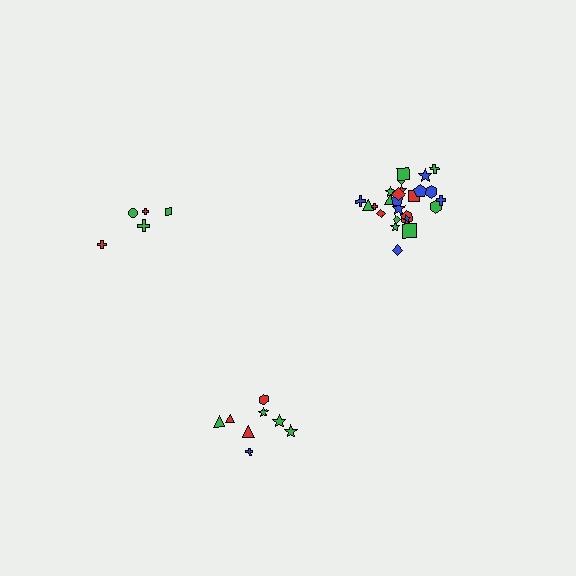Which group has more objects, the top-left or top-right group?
The top-right group.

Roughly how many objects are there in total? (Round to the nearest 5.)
Roughly 40 objects in total.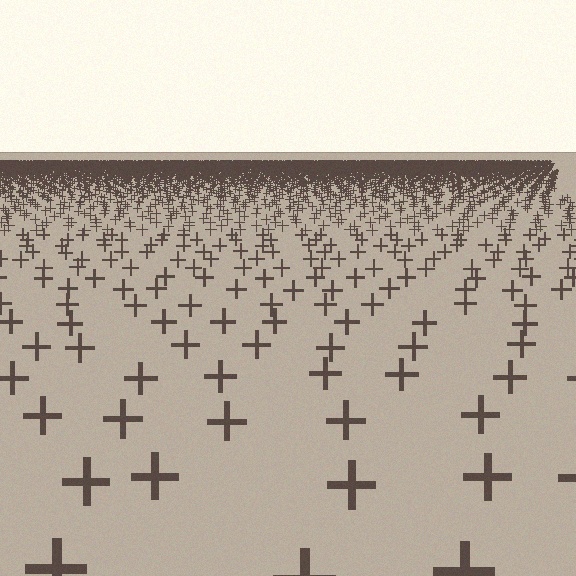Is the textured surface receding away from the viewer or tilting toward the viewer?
The surface is receding away from the viewer. Texture elements get smaller and denser toward the top.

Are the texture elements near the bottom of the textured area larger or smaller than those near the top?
Larger. Near the bottom, elements are closer to the viewer and appear at a bigger on-screen size.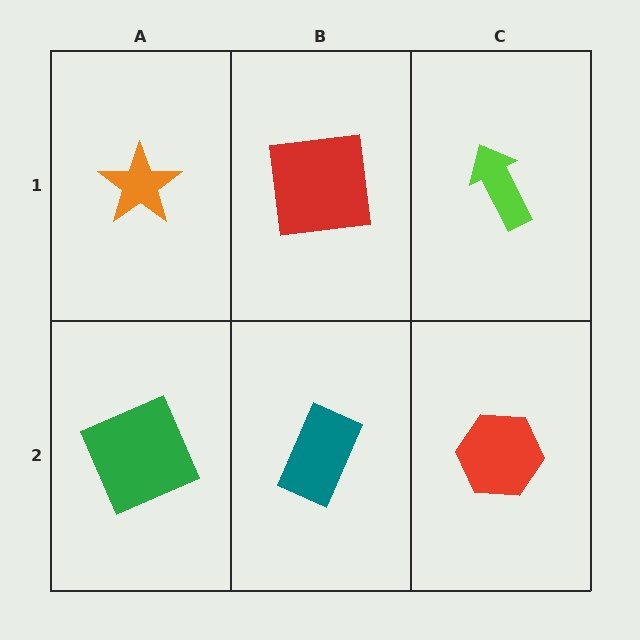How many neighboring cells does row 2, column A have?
2.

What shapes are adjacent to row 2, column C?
A lime arrow (row 1, column C), a teal rectangle (row 2, column B).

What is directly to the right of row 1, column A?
A red square.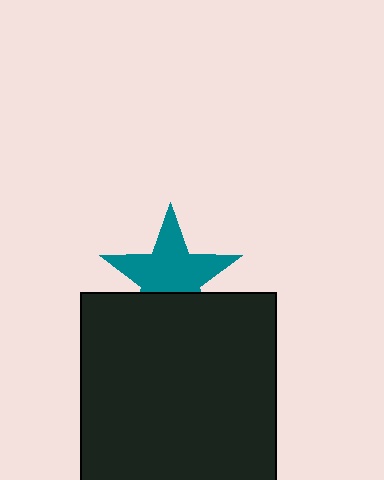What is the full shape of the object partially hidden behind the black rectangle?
The partially hidden object is a teal star.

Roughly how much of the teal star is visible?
Most of it is visible (roughly 67%).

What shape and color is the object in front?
The object in front is a black rectangle.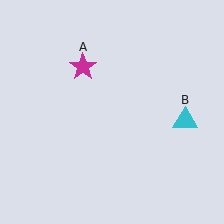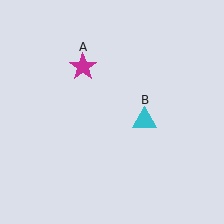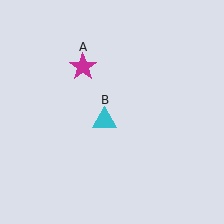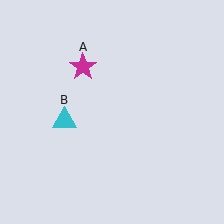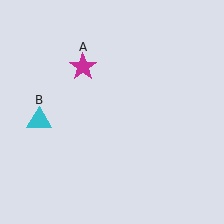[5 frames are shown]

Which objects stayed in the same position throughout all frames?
Magenta star (object A) remained stationary.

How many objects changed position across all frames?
1 object changed position: cyan triangle (object B).